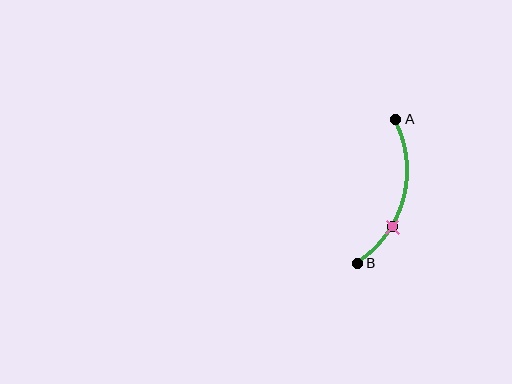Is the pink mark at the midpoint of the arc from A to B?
No. The pink mark lies on the arc but is closer to endpoint B. The arc midpoint would be at the point on the curve equidistant along the arc from both A and B.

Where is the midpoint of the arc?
The arc midpoint is the point on the curve farthest from the straight line joining A and B. It sits to the right of that line.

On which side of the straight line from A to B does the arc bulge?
The arc bulges to the right of the straight line connecting A and B.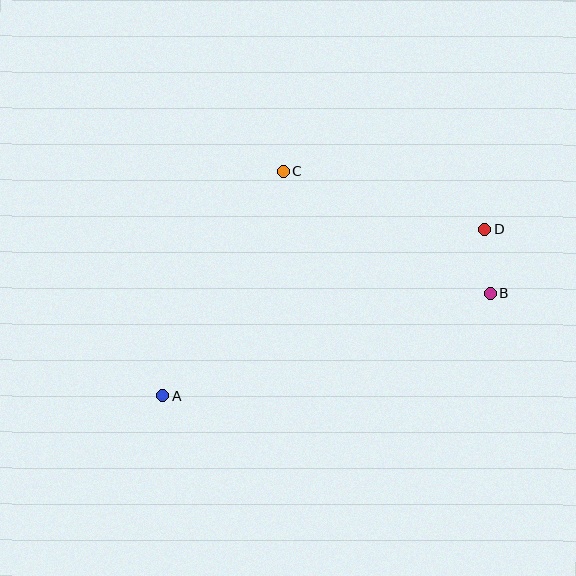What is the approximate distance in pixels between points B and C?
The distance between B and C is approximately 240 pixels.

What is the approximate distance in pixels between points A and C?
The distance between A and C is approximately 255 pixels.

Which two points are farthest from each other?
Points A and D are farthest from each other.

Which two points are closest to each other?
Points B and D are closest to each other.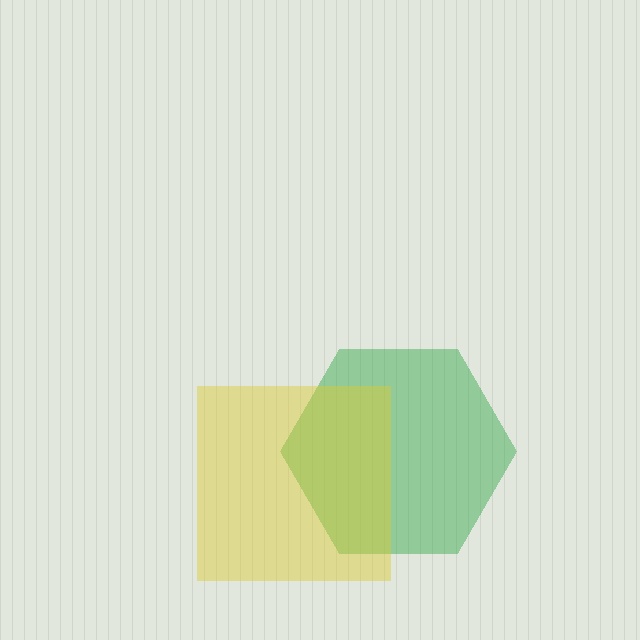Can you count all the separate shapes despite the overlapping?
Yes, there are 2 separate shapes.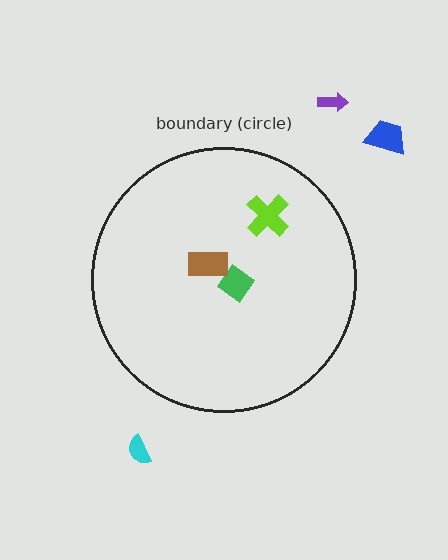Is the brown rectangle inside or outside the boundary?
Inside.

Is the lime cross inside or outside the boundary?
Inside.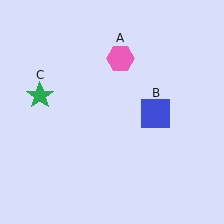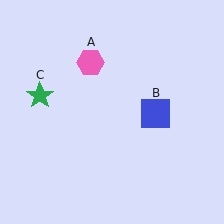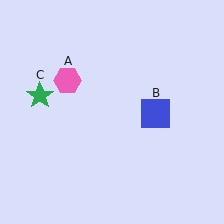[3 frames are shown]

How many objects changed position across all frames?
1 object changed position: pink hexagon (object A).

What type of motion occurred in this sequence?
The pink hexagon (object A) rotated counterclockwise around the center of the scene.